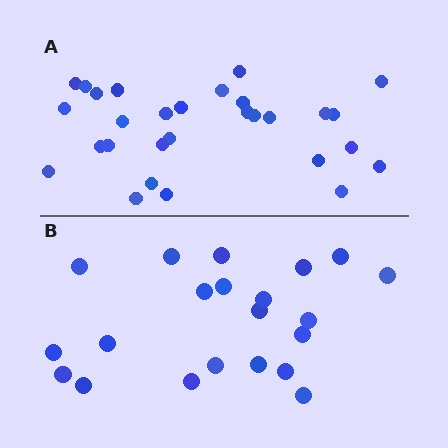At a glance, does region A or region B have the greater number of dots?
Region A (the top region) has more dots.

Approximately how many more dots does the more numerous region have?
Region A has roughly 8 or so more dots than region B.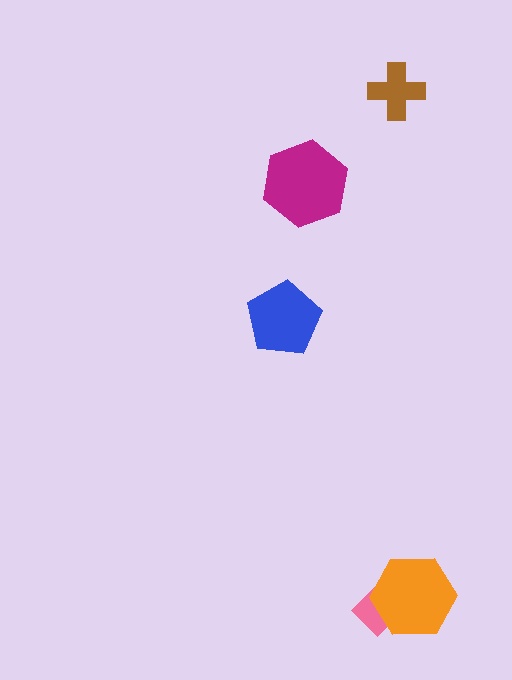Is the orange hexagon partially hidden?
No, no other shape covers it.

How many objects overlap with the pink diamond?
1 object overlaps with the pink diamond.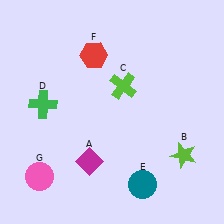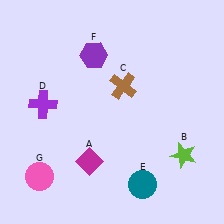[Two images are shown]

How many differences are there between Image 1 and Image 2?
There are 3 differences between the two images.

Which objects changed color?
C changed from lime to brown. D changed from green to purple. F changed from red to purple.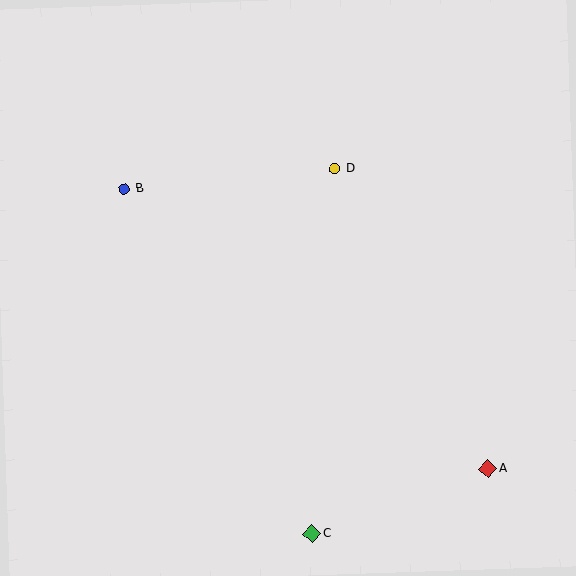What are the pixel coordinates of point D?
Point D is at (335, 169).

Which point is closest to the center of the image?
Point D at (335, 169) is closest to the center.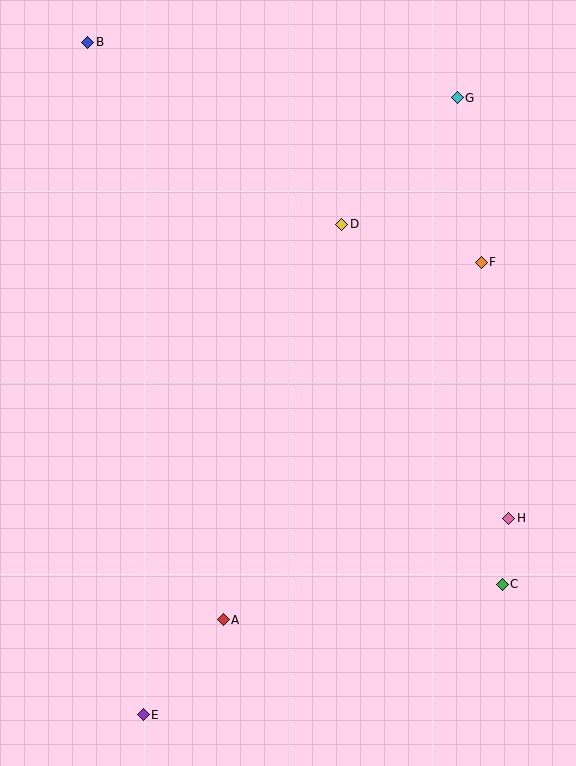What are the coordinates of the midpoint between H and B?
The midpoint between H and B is at (298, 280).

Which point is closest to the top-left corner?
Point B is closest to the top-left corner.